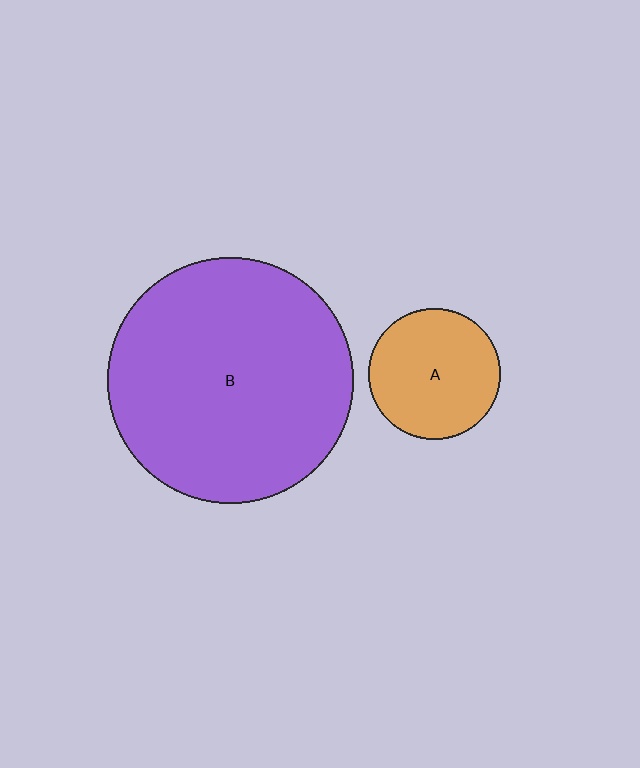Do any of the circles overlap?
No, none of the circles overlap.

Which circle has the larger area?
Circle B (purple).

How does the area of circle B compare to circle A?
Approximately 3.5 times.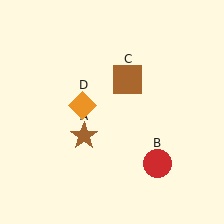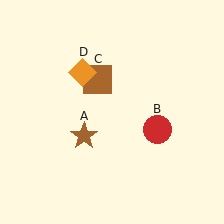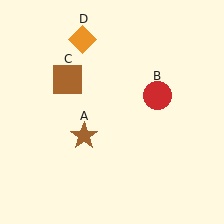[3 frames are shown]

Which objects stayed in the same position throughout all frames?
Brown star (object A) remained stationary.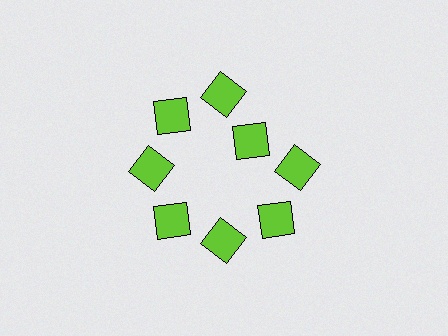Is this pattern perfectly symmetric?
No. The 8 lime diamonds are arranged in a ring, but one element near the 2 o'clock position is pulled inward toward the center, breaking the 8-fold rotational symmetry.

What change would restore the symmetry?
The symmetry would be restored by moving it outward, back onto the ring so that all 8 diamonds sit at equal angles and equal distance from the center.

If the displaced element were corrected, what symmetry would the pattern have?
It would have 8-fold rotational symmetry — the pattern would map onto itself every 45 degrees.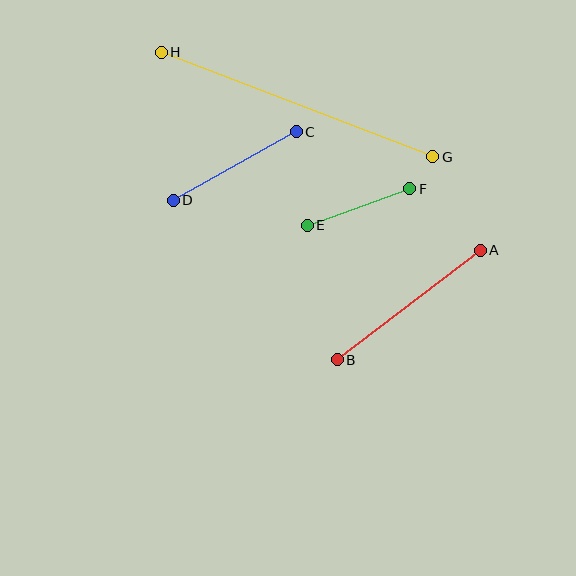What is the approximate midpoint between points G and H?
The midpoint is at approximately (297, 105) pixels.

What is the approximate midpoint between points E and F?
The midpoint is at approximately (358, 207) pixels.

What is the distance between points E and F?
The distance is approximately 109 pixels.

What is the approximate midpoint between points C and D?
The midpoint is at approximately (235, 166) pixels.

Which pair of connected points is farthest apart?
Points G and H are farthest apart.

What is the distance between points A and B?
The distance is approximately 180 pixels.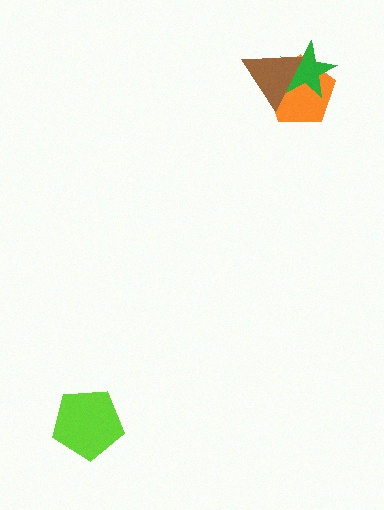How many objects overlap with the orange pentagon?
2 objects overlap with the orange pentagon.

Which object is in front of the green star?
The brown triangle is in front of the green star.